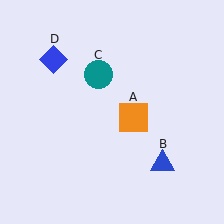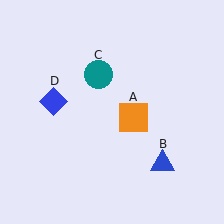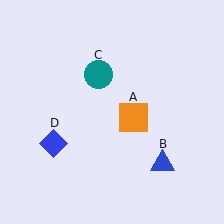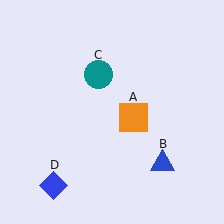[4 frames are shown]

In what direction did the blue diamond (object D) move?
The blue diamond (object D) moved down.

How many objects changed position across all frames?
1 object changed position: blue diamond (object D).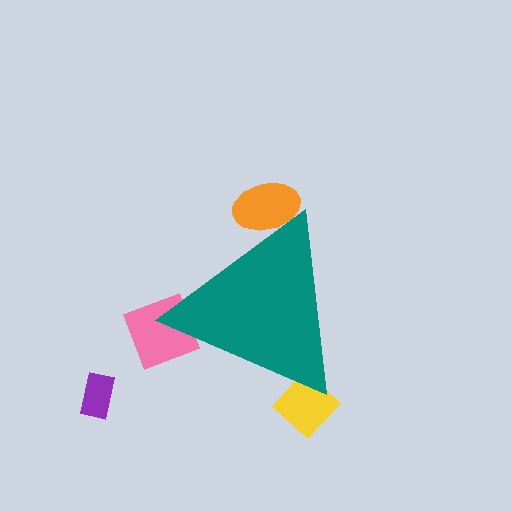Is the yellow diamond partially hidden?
Yes, the yellow diamond is partially hidden behind the teal triangle.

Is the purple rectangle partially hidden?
No, the purple rectangle is fully visible.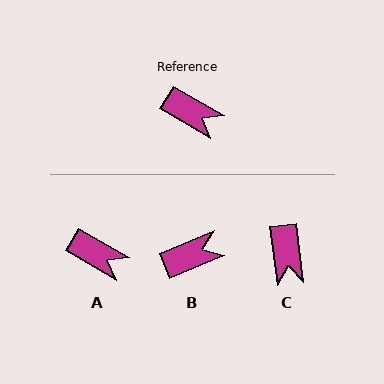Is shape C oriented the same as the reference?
No, it is off by about 52 degrees.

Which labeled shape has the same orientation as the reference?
A.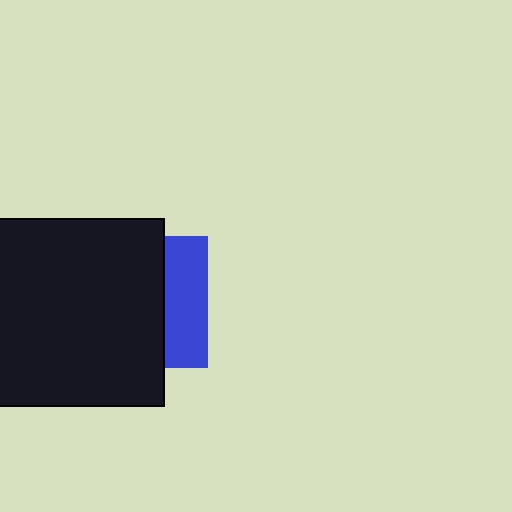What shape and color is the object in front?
The object in front is a black rectangle.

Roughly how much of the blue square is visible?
A small part of it is visible (roughly 32%).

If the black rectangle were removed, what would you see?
You would see the complete blue square.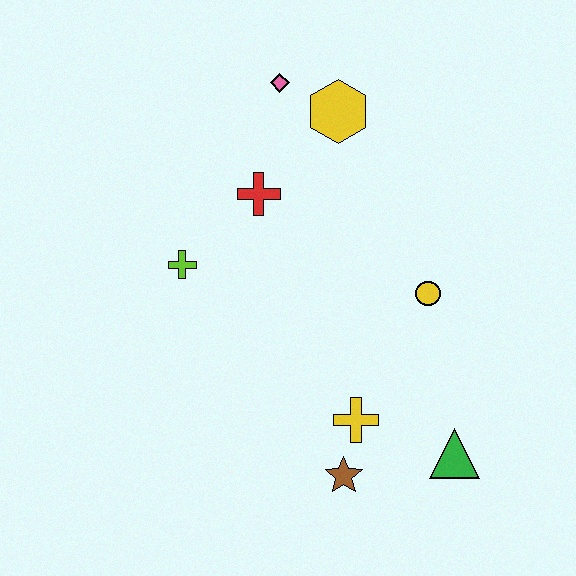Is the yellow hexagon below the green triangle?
No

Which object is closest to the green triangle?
The yellow cross is closest to the green triangle.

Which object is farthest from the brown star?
The pink diamond is farthest from the brown star.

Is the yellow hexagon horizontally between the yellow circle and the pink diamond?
Yes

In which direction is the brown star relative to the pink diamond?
The brown star is below the pink diamond.